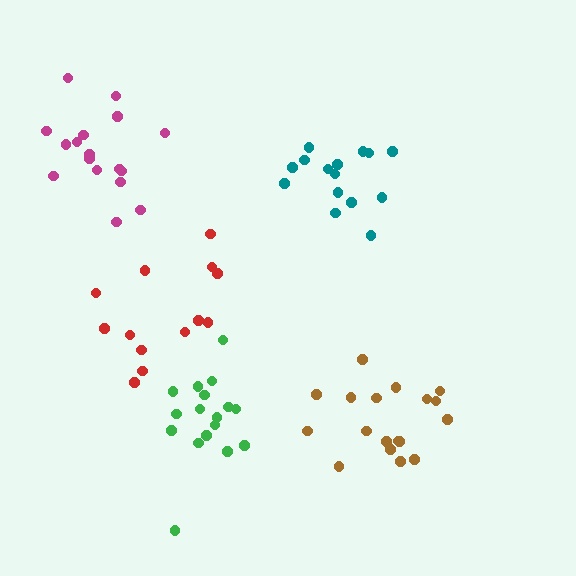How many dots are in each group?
Group 1: 15 dots, Group 2: 13 dots, Group 3: 17 dots, Group 4: 17 dots, Group 5: 18 dots (80 total).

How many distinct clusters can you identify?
There are 5 distinct clusters.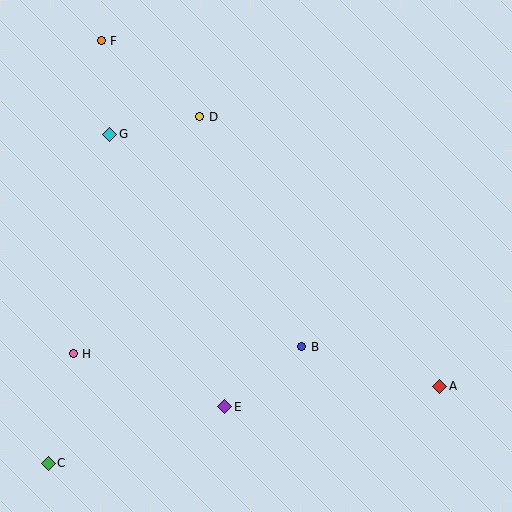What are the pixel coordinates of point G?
Point G is at (110, 134).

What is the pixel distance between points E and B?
The distance between E and B is 98 pixels.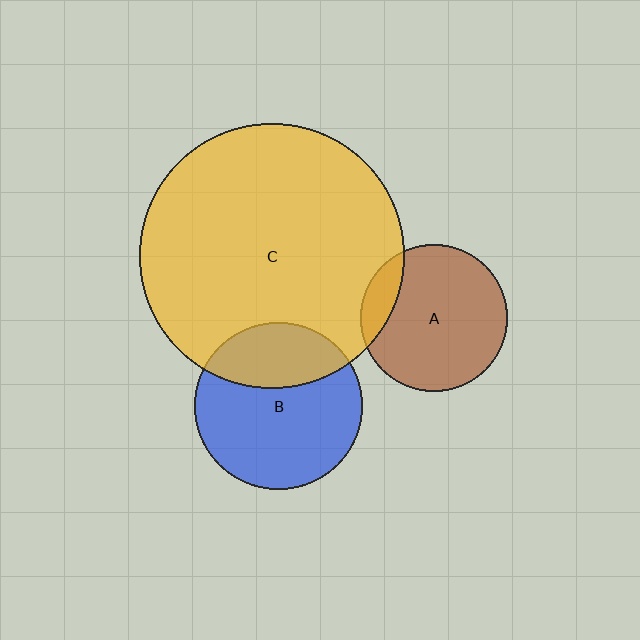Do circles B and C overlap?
Yes.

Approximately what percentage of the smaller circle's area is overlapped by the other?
Approximately 30%.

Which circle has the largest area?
Circle C (yellow).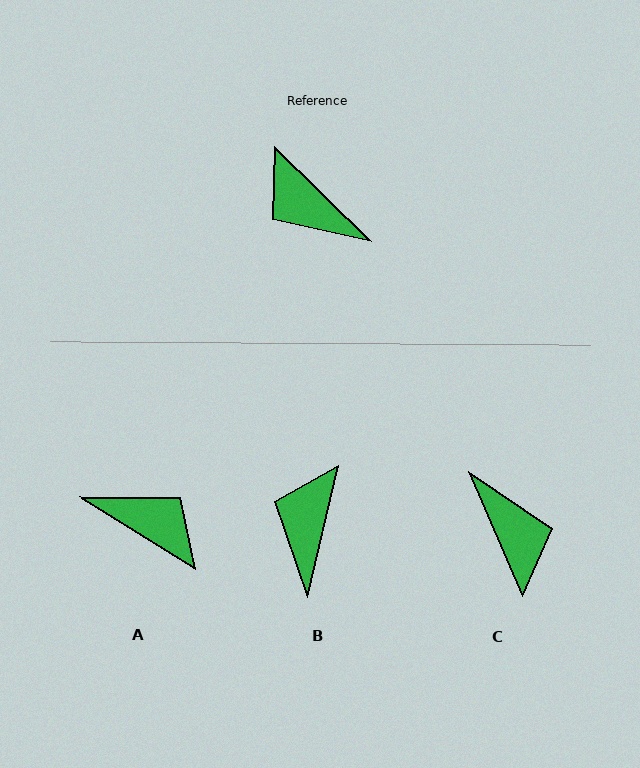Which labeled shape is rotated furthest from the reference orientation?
A, about 167 degrees away.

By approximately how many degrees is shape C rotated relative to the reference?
Approximately 158 degrees counter-clockwise.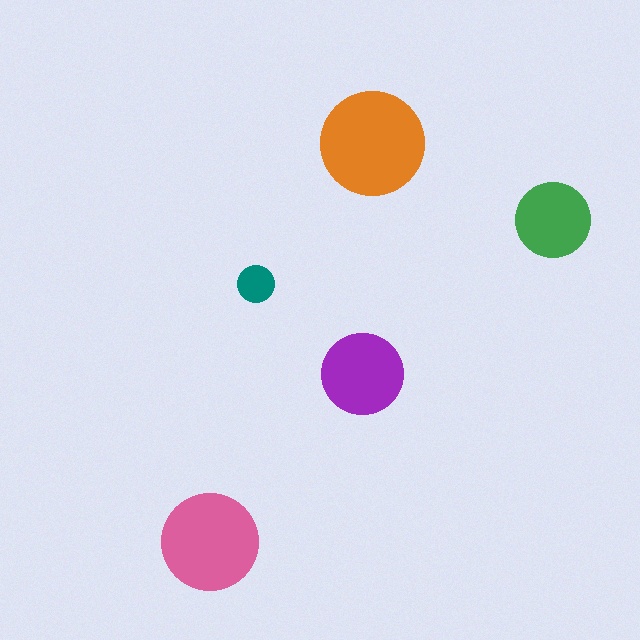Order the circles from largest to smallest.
the orange one, the pink one, the purple one, the green one, the teal one.